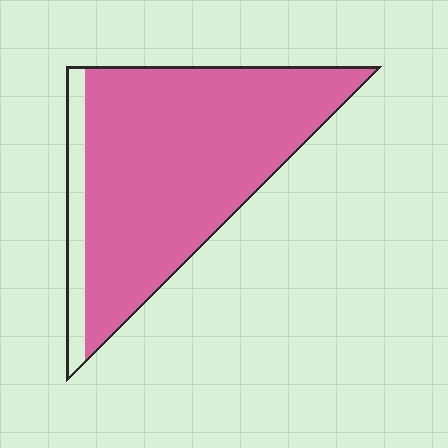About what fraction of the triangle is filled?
About seven eighths (7/8).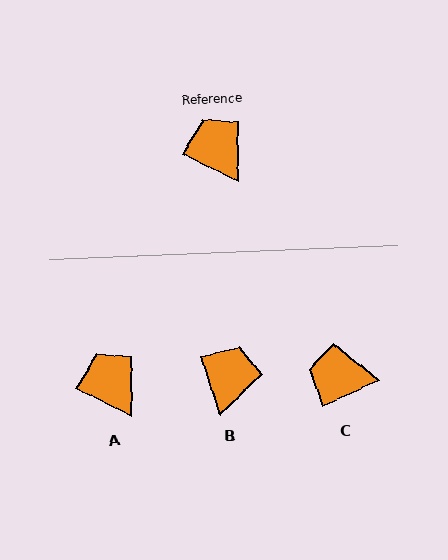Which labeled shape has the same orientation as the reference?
A.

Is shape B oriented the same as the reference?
No, it is off by about 45 degrees.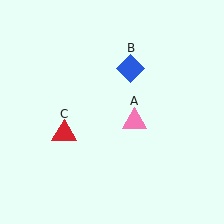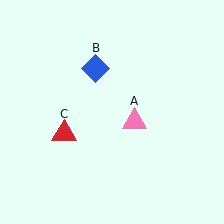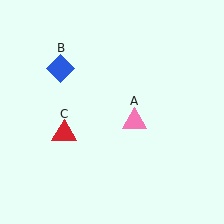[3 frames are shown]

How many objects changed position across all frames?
1 object changed position: blue diamond (object B).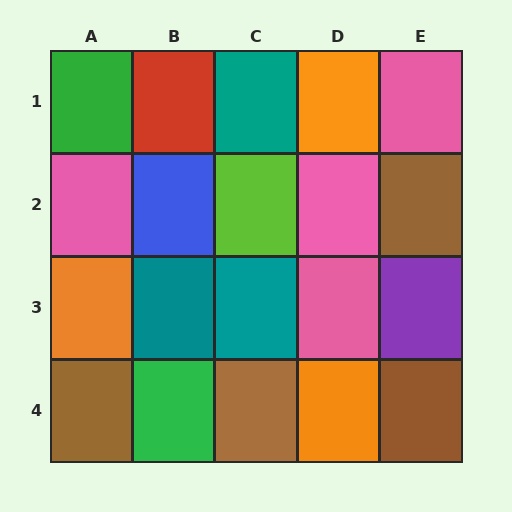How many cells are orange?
3 cells are orange.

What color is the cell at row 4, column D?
Orange.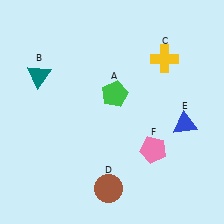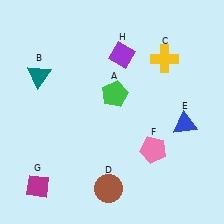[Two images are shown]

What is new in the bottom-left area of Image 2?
A magenta diamond (G) was added in the bottom-left area of Image 2.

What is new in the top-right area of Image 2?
A purple diamond (H) was added in the top-right area of Image 2.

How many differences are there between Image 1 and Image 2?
There are 2 differences between the two images.